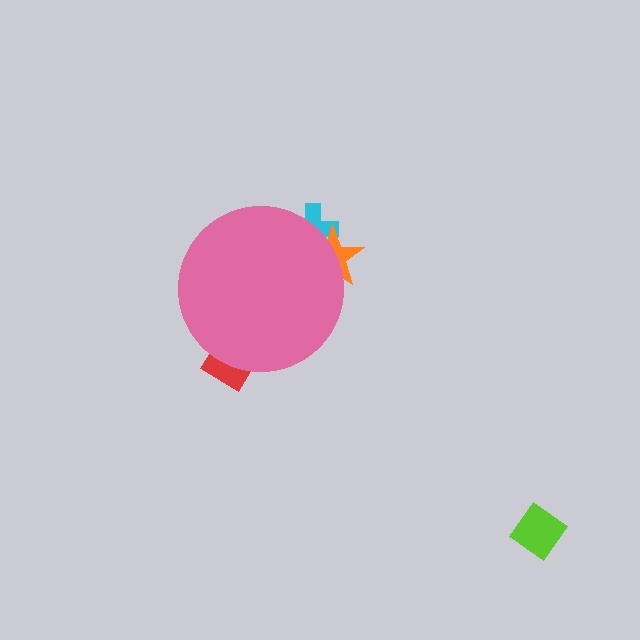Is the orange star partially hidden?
Yes, the orange star is partially hidden behind the pink circle.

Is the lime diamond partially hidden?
No, the lime diamond is fully visible.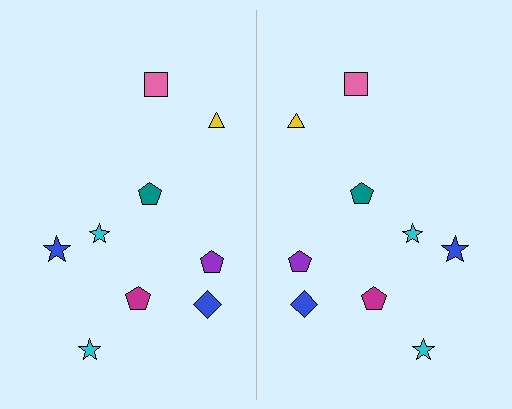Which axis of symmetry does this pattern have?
The pattern has a vertical axis of symmetry running through the center of the image.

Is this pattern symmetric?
Yes, this pattern has bilateral (reflection) symmetry.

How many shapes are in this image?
There are 18 shapes in this image.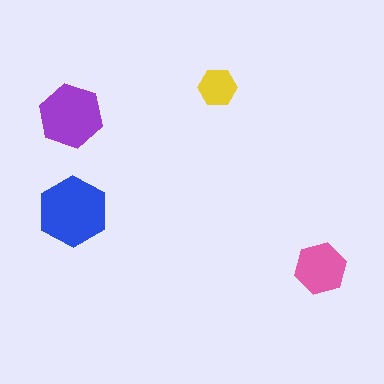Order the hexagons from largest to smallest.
the blue one, the purple one, the pink one, the yellow one.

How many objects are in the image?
There are 4 objects in the image.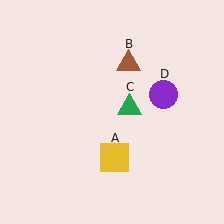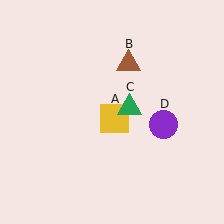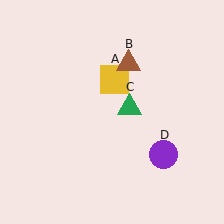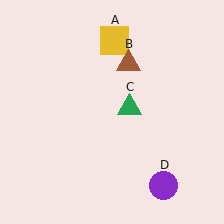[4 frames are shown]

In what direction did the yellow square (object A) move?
The yellow square (object A) moved up.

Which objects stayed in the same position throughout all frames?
Brown triangle (object B) and green triangle (object C) remained stationary.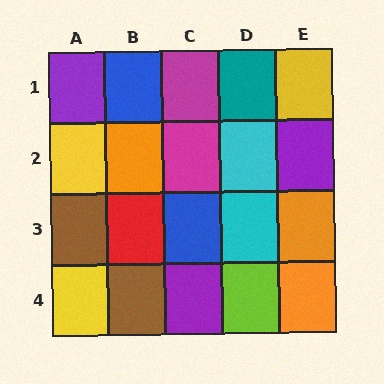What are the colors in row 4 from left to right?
Yellow, brown, purple, lime, orange.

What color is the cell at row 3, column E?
Orange.